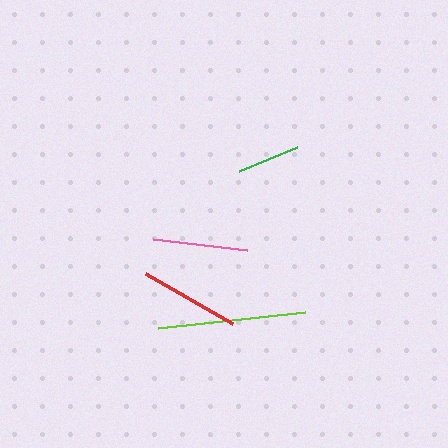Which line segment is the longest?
The lime line is the longest at approximately 148 pixels.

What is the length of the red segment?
The red segment is approximately 101 pixels long.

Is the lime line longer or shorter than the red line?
The lime line is longer than the red line.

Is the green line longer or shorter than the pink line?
The pink line is longer than the green line.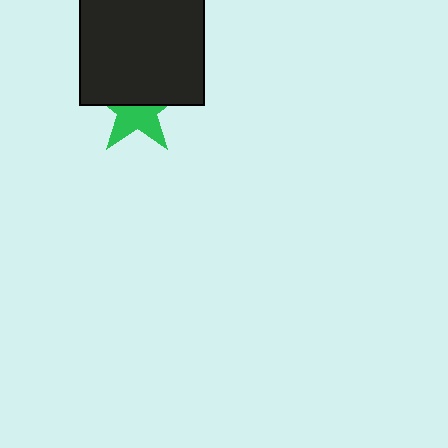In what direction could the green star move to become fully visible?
The green star could move down. That would shift it out from behind the black rectangle entirely.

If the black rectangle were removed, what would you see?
You would see the complete green star.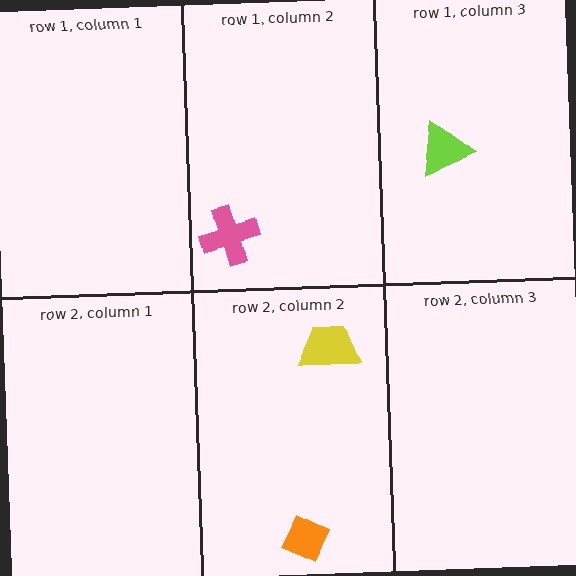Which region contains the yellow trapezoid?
The row 2, column 2 region.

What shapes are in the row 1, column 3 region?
The lime triangle.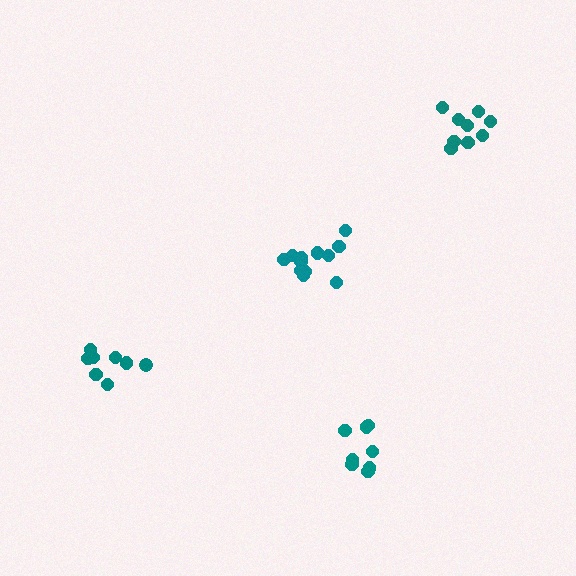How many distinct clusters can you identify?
There are 4 distinct clusters.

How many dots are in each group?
Group 1: 12 dots, Group 2: 8 dots, Group 3: 8 dots, Group 4: 9 dots (37 total).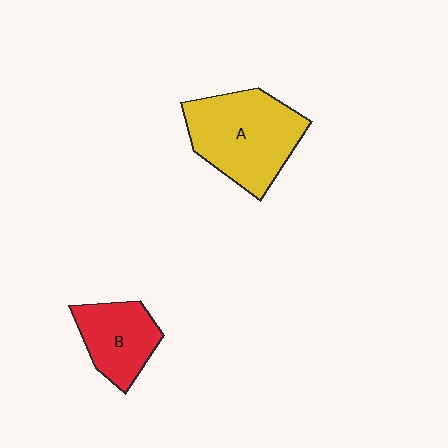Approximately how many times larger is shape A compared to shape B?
Approximately 1.7 times.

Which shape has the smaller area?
Shape B (red).